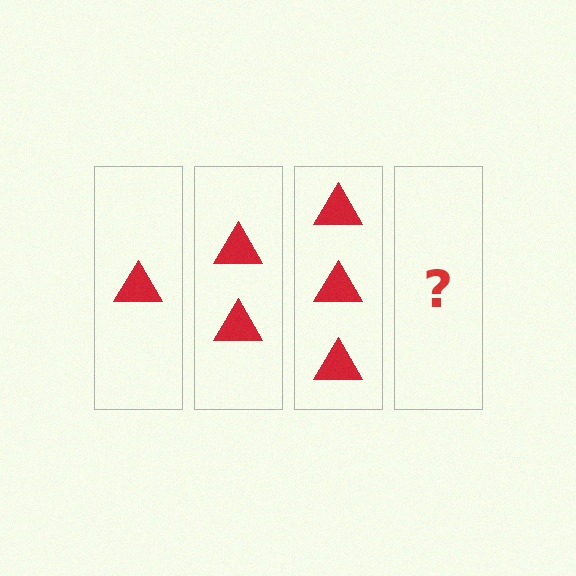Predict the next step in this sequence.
The next step is 4 triangles.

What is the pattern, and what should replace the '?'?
The pattern is that each step adds one more triangle. The '?' should be 4 triangles.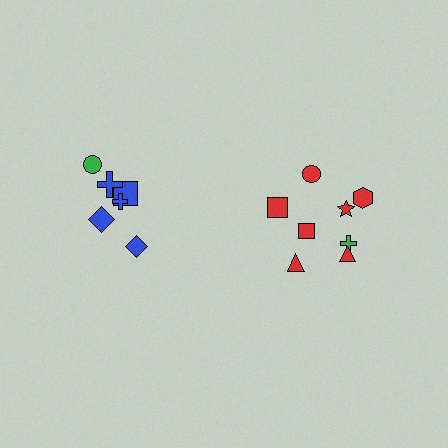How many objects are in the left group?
There are 6 objects.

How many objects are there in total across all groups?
There are 14 objects.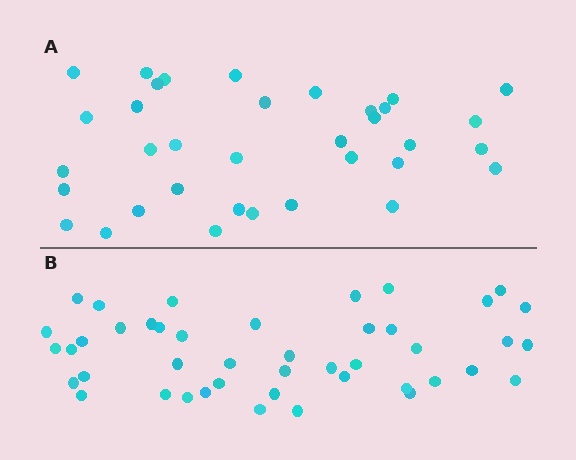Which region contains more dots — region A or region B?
Region B (the bottom region) has more dots.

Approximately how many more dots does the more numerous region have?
Region B has roughly 8 or so more dots than region A.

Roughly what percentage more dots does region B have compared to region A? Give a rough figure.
About 25% more.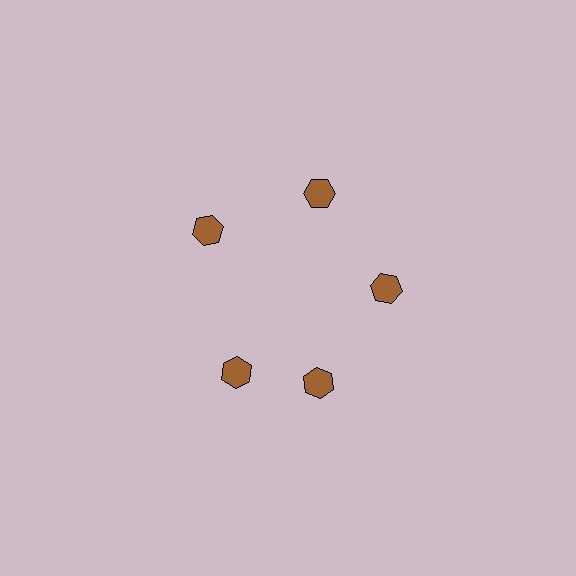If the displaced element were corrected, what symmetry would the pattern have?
It would have 5-fold rotational symmetry — the pattern would map onto itself every 72 degrees.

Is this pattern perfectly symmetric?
No. The 5 brown hexagons are arranged in a ring, but one element near the 8 o'clock position is rotated out of alignment along the ring, breaking the 5-fold rotational symmetry.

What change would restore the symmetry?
The symmetry would be restored by rotating it back into even spacing with its neighbors so that all 5 hexagons sit at equal angles and equal distance from the center.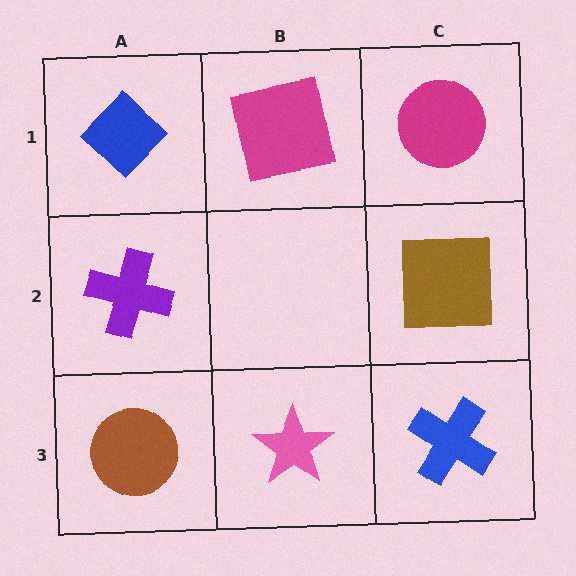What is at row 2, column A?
A purple cross.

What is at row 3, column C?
A blue cross.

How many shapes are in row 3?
3 shapes.